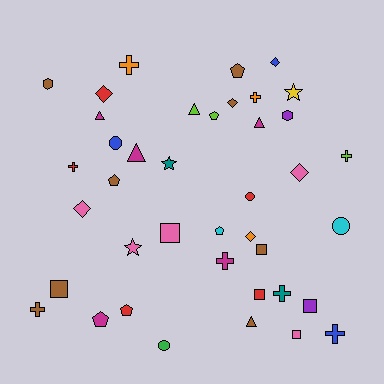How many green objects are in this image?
There is 1 green object.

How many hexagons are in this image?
There are 2 hexagons.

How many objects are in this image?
There are 40 objects.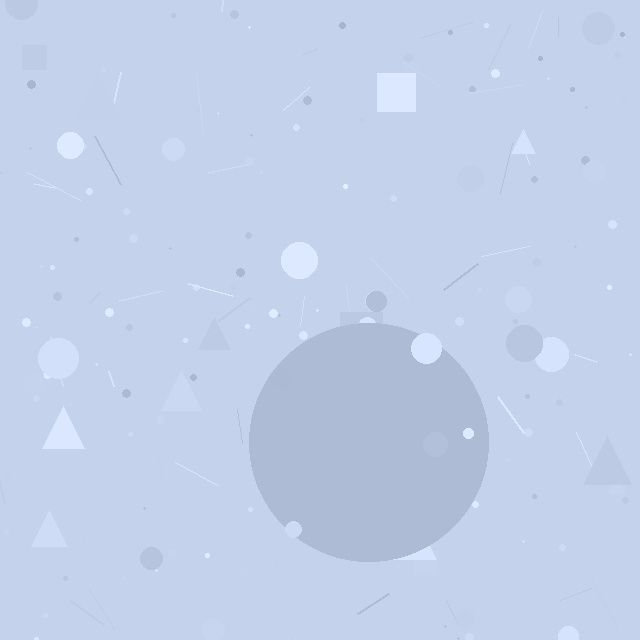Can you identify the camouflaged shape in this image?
The camouflaged shape is a circle.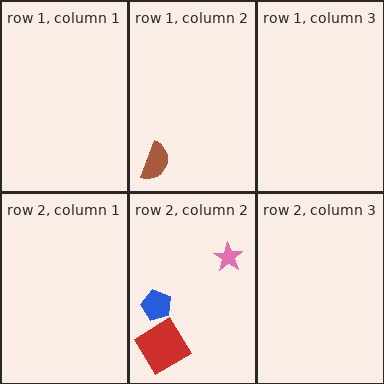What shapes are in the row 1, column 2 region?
The brown semicircle.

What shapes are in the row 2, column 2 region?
The blue pentagon, the red diamond, the pink star.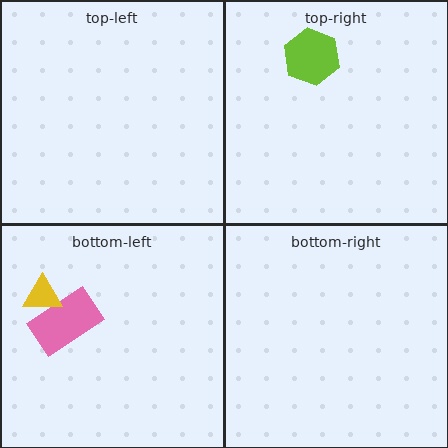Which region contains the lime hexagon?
The top-right region.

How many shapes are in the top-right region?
1.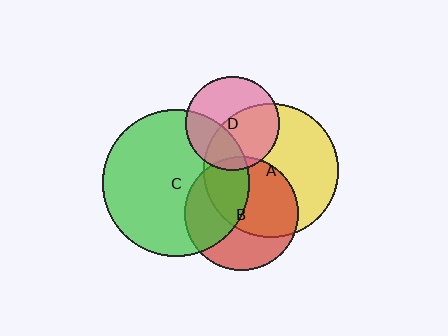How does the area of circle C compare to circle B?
Approximately 1.7 times.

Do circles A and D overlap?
Yes.